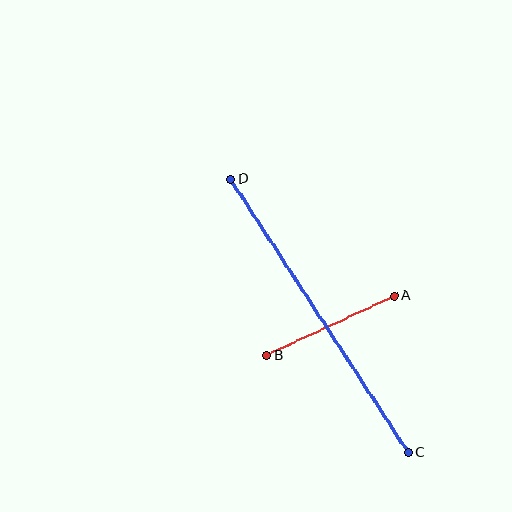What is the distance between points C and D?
The distance is approximately 326 pixels.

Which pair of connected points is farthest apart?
Points C and D are farthest apart.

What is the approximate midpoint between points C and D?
The midpoint is at approximately (320, 316) pixels.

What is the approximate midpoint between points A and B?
The midpoint is at approximately (330, 326) pixels.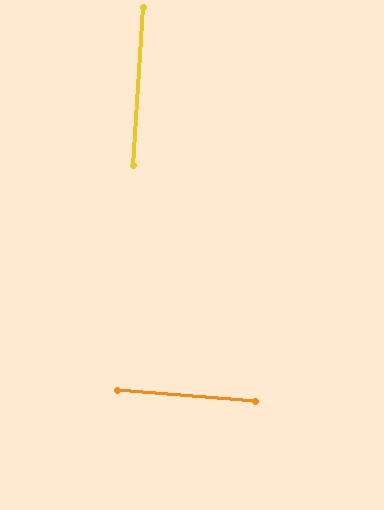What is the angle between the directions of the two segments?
Approximately 89 degrees.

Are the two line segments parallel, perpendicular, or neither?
Perpendicular — they meet at approximately 89°.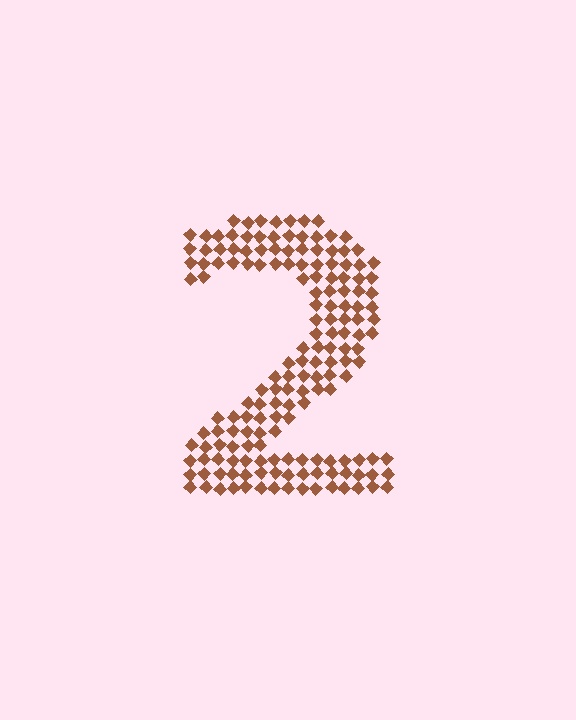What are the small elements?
The small elements are diamonds.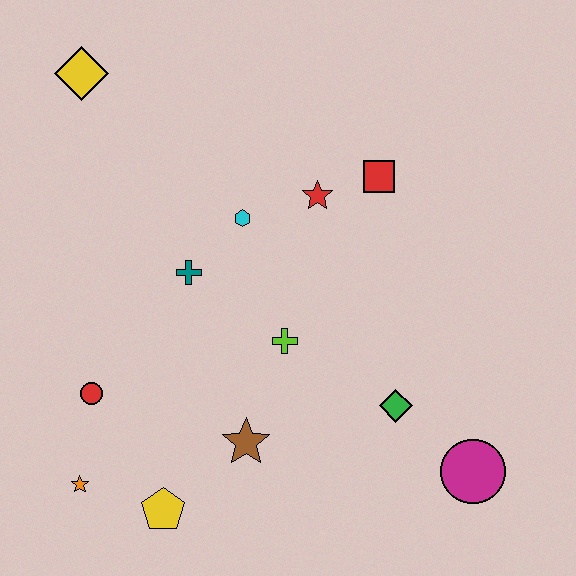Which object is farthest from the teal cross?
The magenta circle is farthest from the teal cross.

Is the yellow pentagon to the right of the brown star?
No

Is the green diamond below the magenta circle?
No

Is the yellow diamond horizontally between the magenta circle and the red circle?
No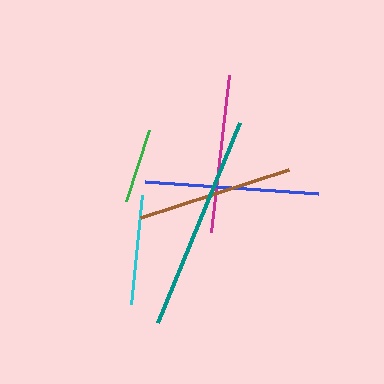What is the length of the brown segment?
The brown segment is approximately 155 pixels long.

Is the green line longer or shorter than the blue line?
The blue line is longer than the green line.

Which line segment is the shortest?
The green line is the shortest at approximately 74 pixels.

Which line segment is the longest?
The teal line is the longest at approximately 216 pixels.